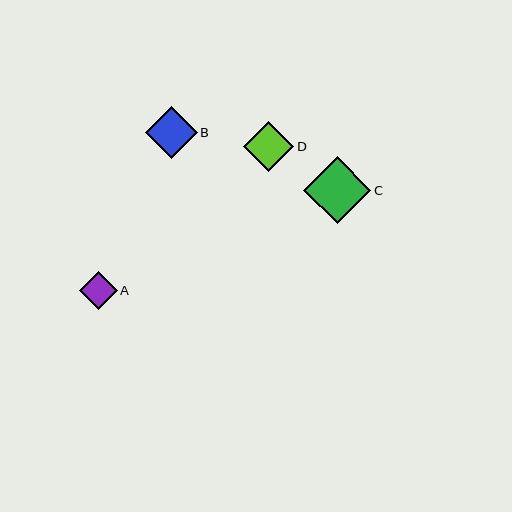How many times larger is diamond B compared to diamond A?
Diamond B is approximately 1.4 times the size of diamond A.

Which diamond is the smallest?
Diamond A is the smallest with a size of approximately 38 pixels.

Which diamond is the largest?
Diamond C is the largest with a size of approximately 67 pixels.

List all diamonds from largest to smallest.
From largest to smallest: C, B, D, A.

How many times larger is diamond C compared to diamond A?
Diamond C is approximately 1.8 times the size of diamond A.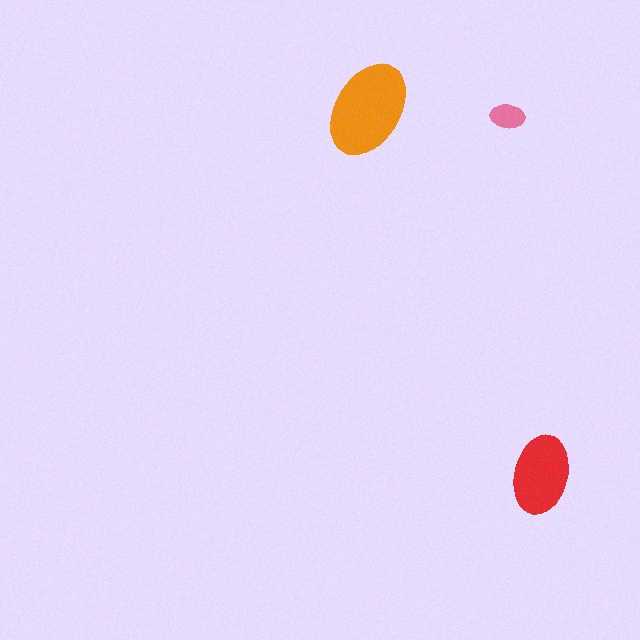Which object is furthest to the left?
The orange ellipse is leftmost.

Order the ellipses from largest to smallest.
the orange one, the red one, the pink one.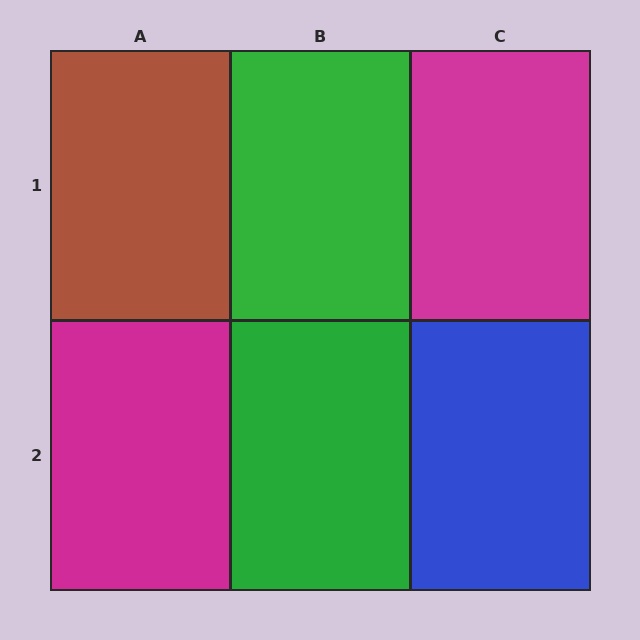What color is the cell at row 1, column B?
Green.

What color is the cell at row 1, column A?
Brown.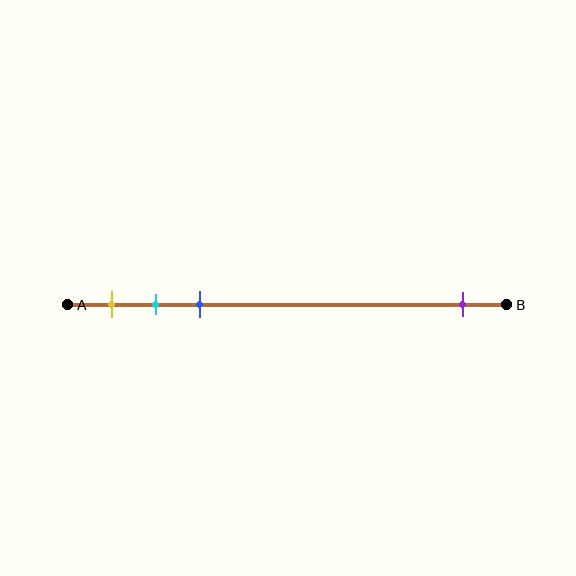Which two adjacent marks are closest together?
The cyan and blue marks are the closest adjacent pair.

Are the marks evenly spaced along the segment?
No, the marks are not evenly spaced.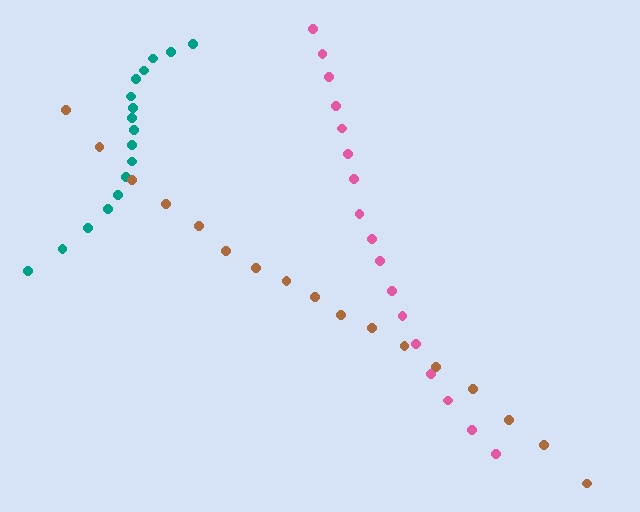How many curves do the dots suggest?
There are 3 distinct paths.